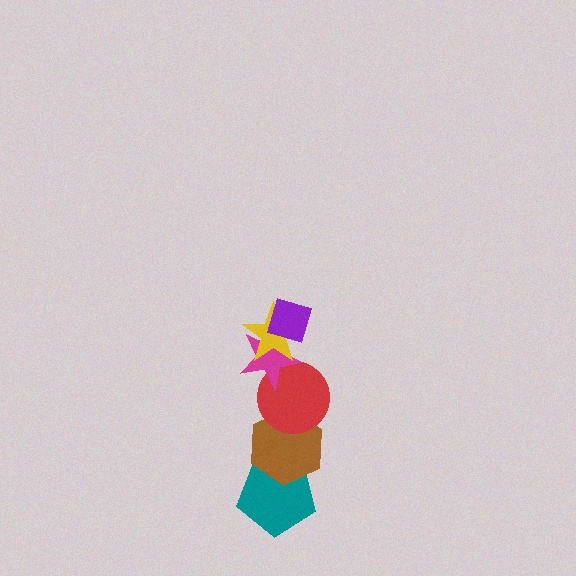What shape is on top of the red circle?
The magenta star is on top of the red circle.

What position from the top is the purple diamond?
The purple diamond is 1st from the top.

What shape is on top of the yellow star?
The purple diamond is on top of the yellow star.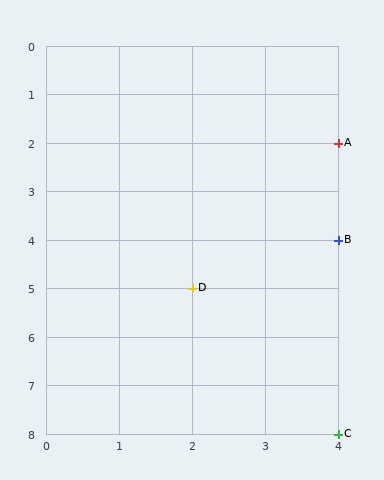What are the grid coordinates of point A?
Point A is at grid coordinates (4, 2).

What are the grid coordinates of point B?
Point B is at grid coordinates (4, 4).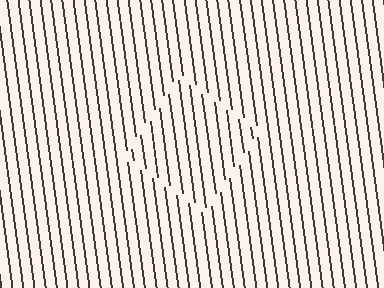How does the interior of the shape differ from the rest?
The interior of the shape contains the same grating, shifted by half a period — the contour is defined by the phase discontinuity where line-ends from the inner and outer gratings abut.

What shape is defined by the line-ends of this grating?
An illusory square. The interior of the shape contains the same grating, shifted by half a period — the contour is defined by the phase discontinuity where line-ends from the inner and outer gratings abut.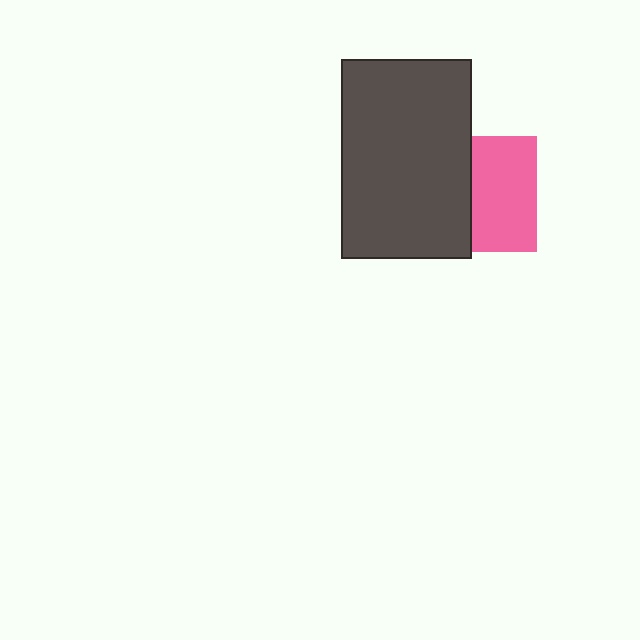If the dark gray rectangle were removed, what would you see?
You would see the complete pink square.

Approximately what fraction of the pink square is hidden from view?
Roughly 43% of the pink square is hidden behind the dark gray rectangle.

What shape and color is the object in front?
The object in front is a dark gray rectangle.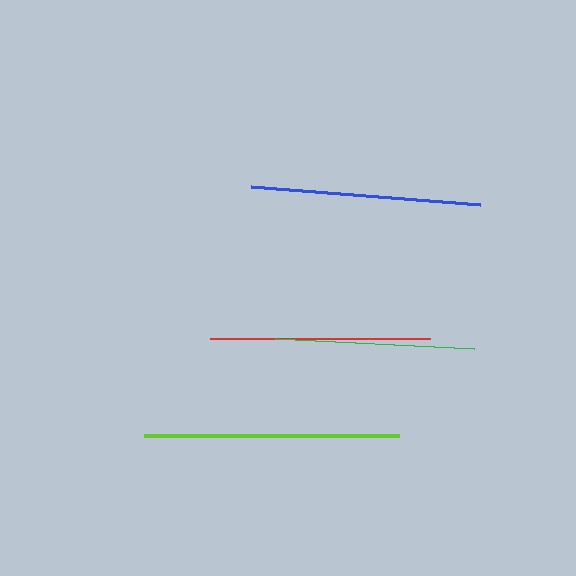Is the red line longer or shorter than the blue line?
The blue line is longer than the red line.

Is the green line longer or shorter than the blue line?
The blue line is longer than the green line.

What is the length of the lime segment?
The lime segment is approximately 255 pixels long.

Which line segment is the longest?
The lime line is the longest at approximately 255 pixels.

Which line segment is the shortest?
The green line is the shortest at approximately 199 pixels.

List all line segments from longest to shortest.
From longest to shortest: lime, blue, red, green.